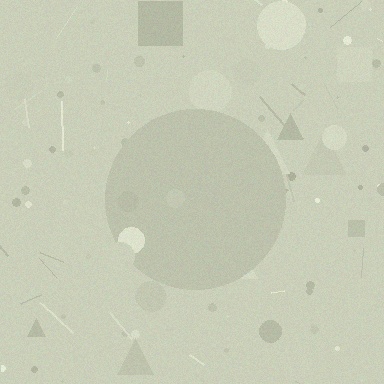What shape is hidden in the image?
A circle is hidden in the image.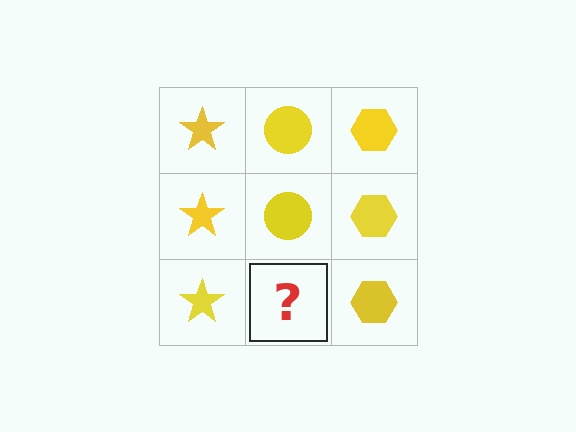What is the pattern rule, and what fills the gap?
The rule is that each column has a consistent shape. The gap should be filled with a yellow circle.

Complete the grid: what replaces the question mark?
The question mark should be replaced with a yellow circle.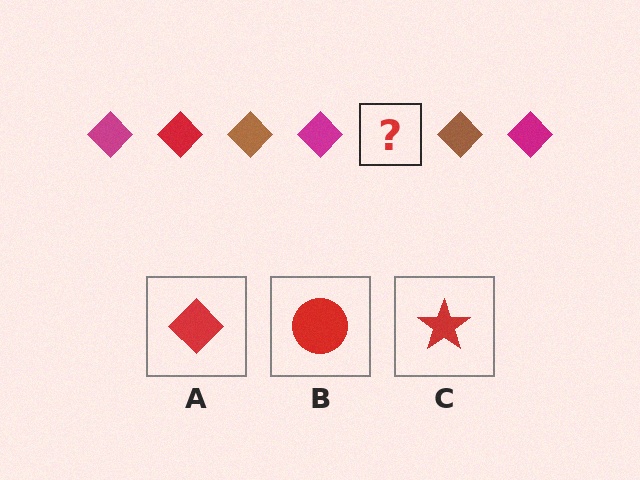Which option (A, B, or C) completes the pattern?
A.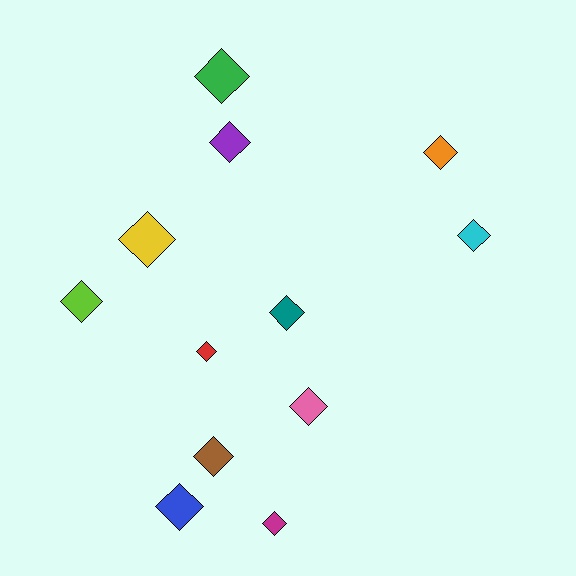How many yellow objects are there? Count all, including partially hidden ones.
There is 1 yellow object.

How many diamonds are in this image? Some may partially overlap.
There are 12 diamonds.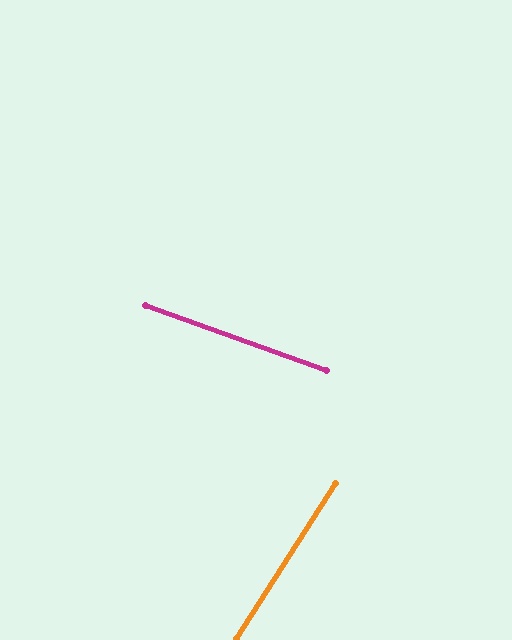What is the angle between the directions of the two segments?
Approximately 77 degrees.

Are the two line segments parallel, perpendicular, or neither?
Neither parallel nor perpendicular — they differ by about 77°.